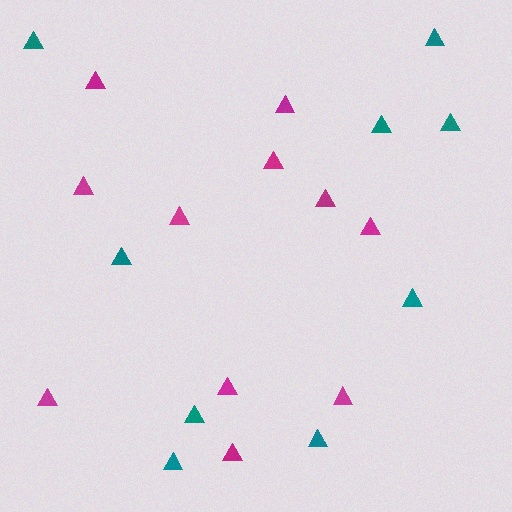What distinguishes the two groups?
There are 2 groups: one group of teal triangles (9) and one group of magenta triangles (11).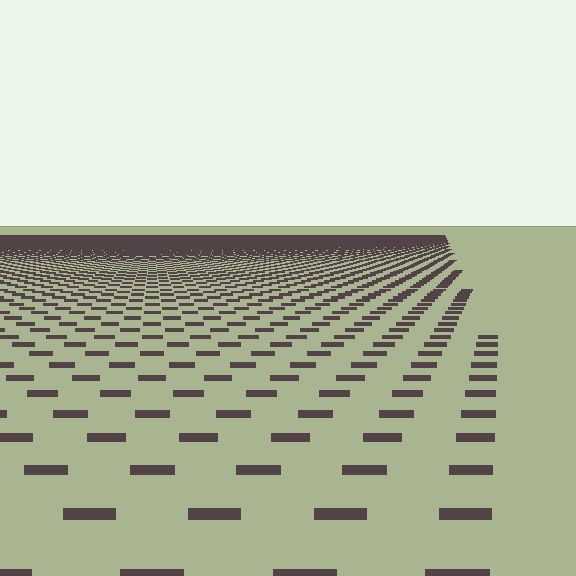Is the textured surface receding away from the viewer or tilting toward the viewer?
The surface is receding away from the viewer. Texture elements get smaller and denser toward the top.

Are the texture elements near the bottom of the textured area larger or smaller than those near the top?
Larger. Near the bottom, elements are closer to the viewer and appear at a bigger on-screen size.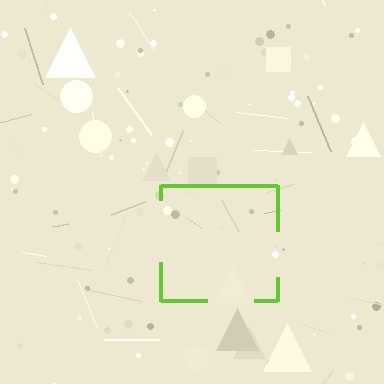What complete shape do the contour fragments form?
The contour fragments form a square.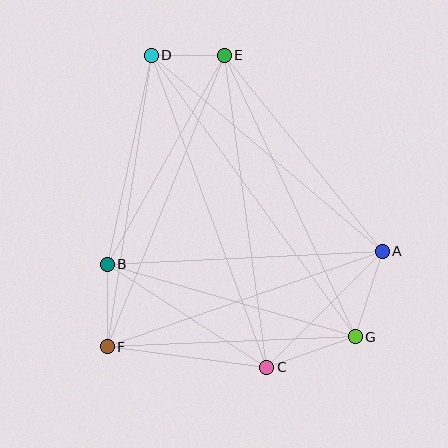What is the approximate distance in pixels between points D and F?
The distance between D and F is approximately 295 pixels.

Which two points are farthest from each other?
Points D and G are farthest from each other.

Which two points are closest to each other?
Points D and E are closest to each other.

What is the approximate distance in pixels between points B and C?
The distance between B and C is approximately 190 pixels.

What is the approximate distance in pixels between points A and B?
The distance between A and B is approximately 276 pixels.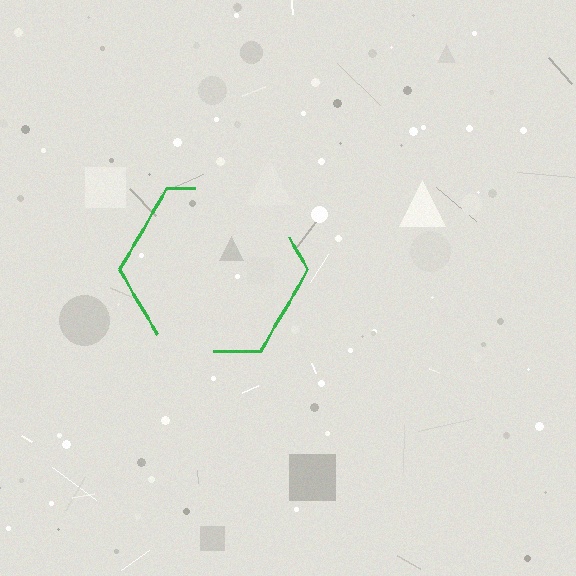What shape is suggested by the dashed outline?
The dashed outline suggests a hexagon.